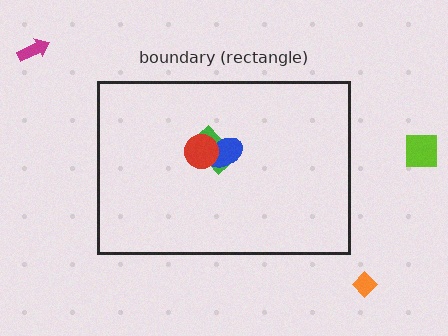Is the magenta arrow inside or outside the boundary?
Outside.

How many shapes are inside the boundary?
3 inside, 3 outside.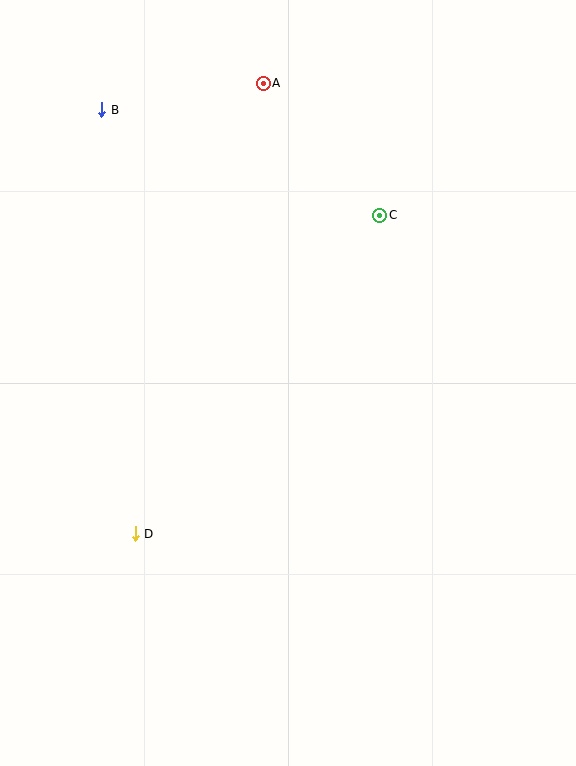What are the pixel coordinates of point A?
Point A is at (263, 83).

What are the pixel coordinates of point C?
Point C is at (380, 215).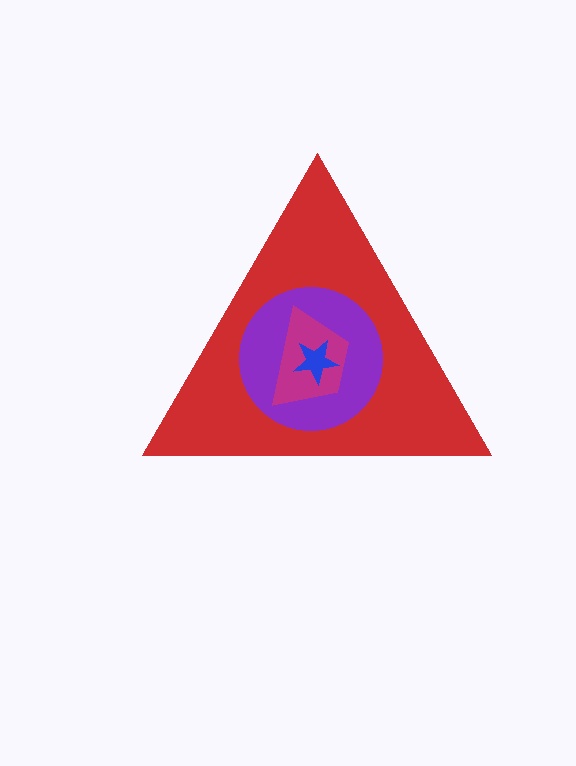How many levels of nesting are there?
4.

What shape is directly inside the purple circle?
The magenta trapezoid.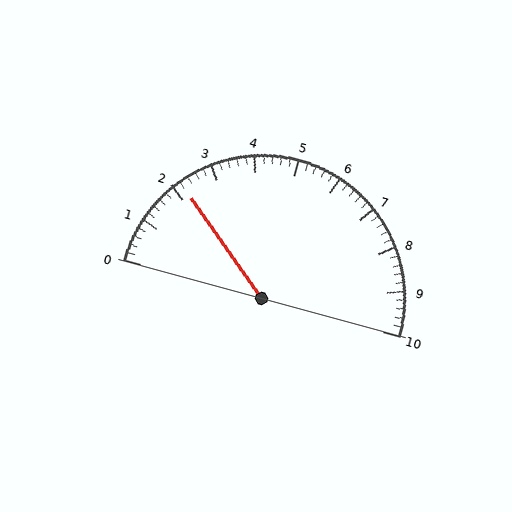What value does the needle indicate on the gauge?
The needle indicates approximately 2.2.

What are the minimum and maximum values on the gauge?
The gauge ranges from 0 to 10.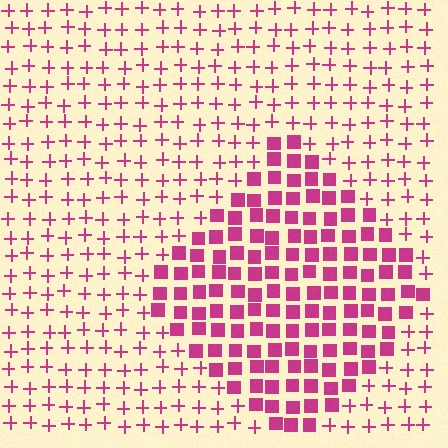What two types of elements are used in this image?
The image uses squares inside the diamond region and plus signs outside it.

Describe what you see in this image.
The image is filled with small magenta elements arranged in a uniform grid. A diamond-shaped region contains squares, while the surrounding area contains plus signs. The boundary is defined purely by the change in element shape.